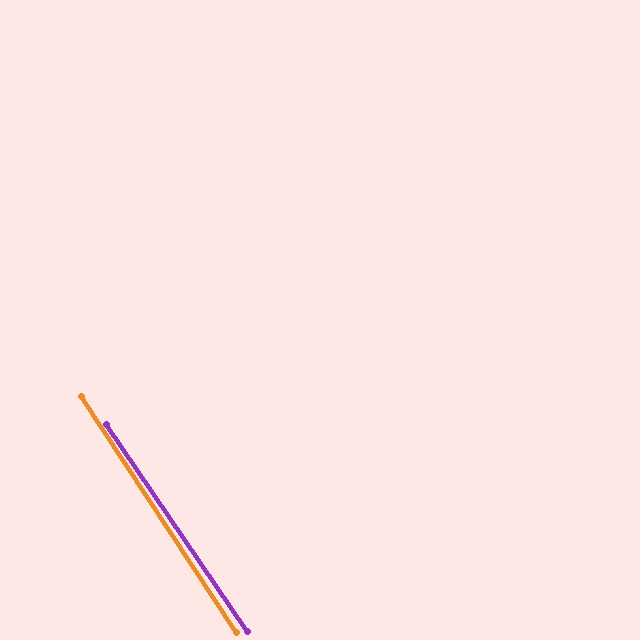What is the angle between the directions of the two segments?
Approximately 1 degree.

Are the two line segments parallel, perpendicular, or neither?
Parallel — their directions differ by only 0.9°.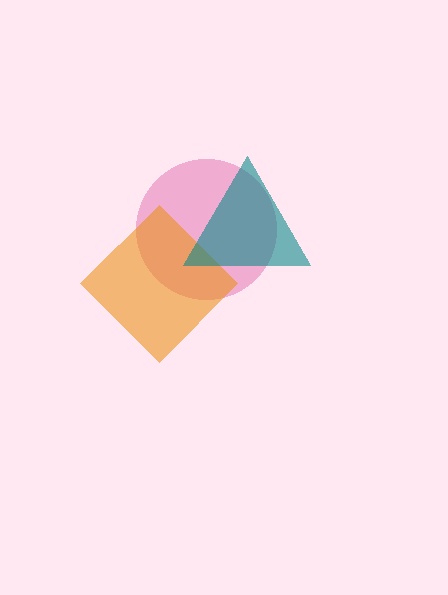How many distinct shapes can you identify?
There are 3 distinct shapes: a pink circle, an orange diamond, a teal triangle.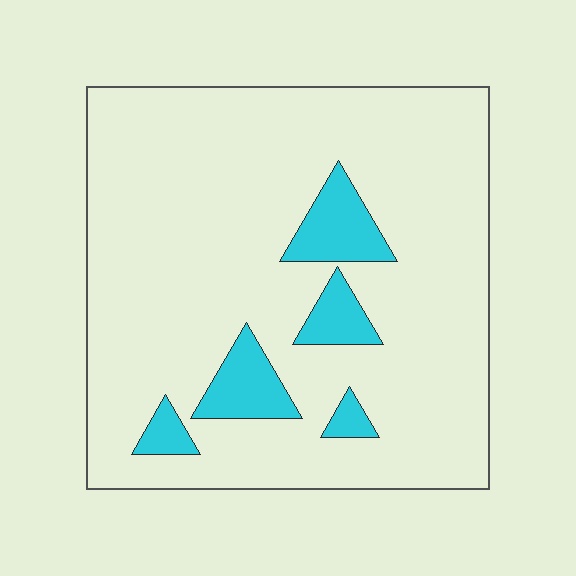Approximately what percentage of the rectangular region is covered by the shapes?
Approximately 10%.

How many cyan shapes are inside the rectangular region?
5.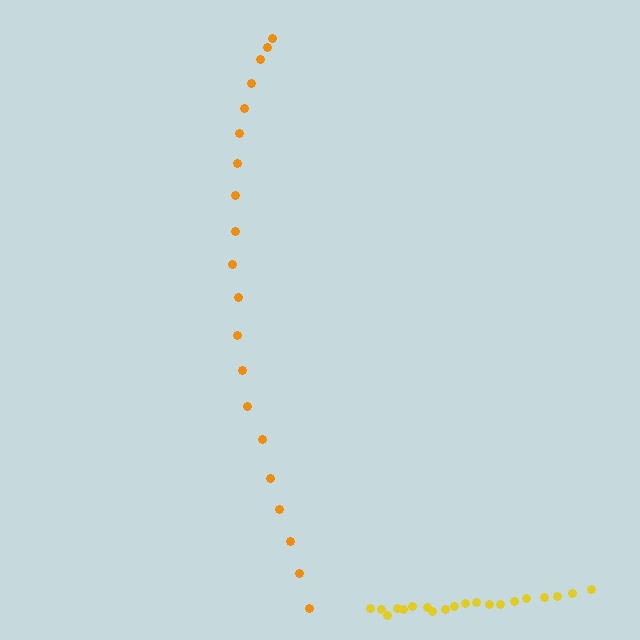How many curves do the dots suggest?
There are 2 distinct paths.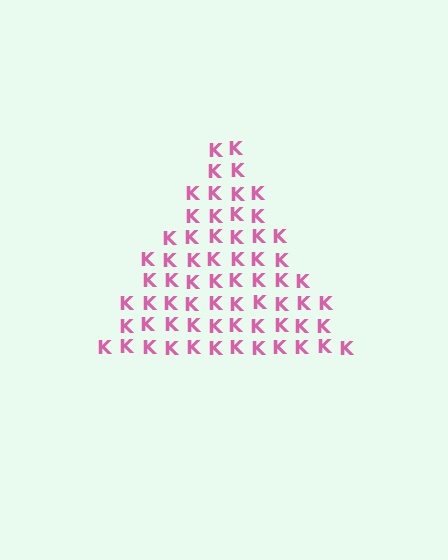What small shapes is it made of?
It is made of small letter K's.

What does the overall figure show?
The overall figure shows a triangle.